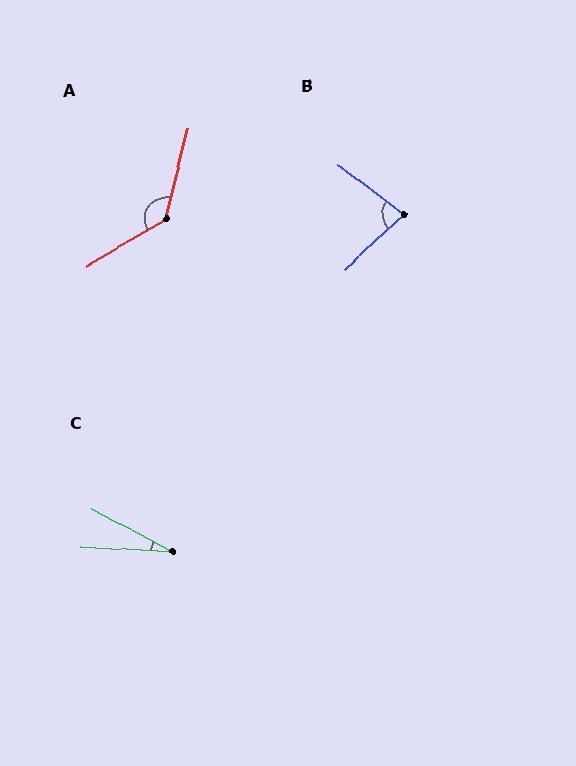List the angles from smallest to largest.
C (25°), B (81°), A (135°).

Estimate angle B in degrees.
Approximately 81 degrees.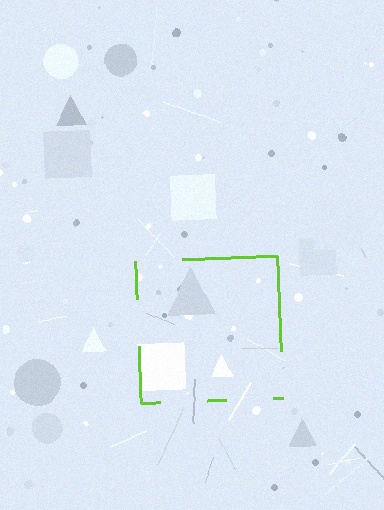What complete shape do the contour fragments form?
The contour fragments form a square.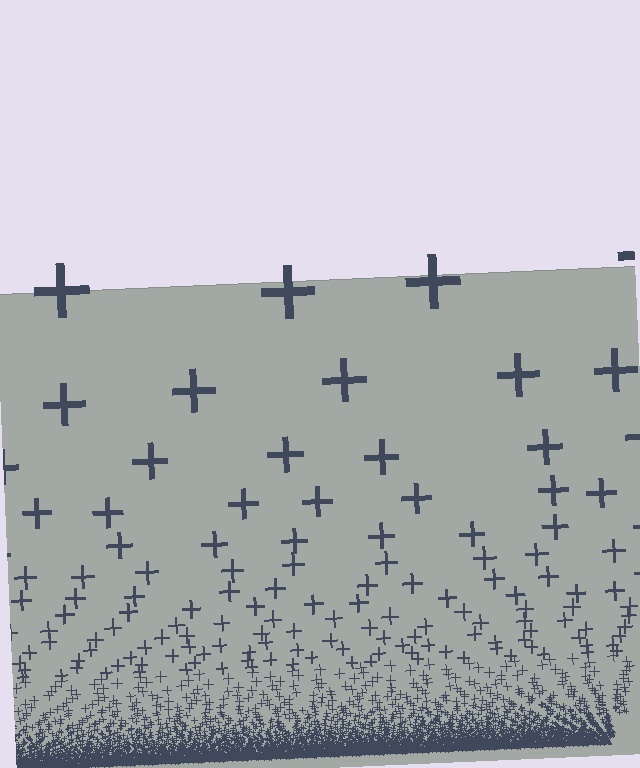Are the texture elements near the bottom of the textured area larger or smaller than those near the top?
Smaller. The gradient is inverted — elements near the bottom are smaller and denser.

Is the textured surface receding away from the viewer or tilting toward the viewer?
The surface appears to tilt toward the viewer. Texture elements get larger and sparser toward the top.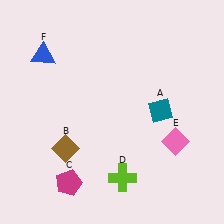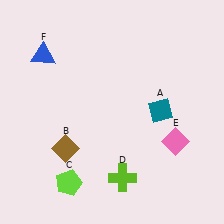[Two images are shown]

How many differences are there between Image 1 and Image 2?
There is 1 difference between the two images.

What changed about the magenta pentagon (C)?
In Image 1, C is magenta. In Image 2, it changed to lime.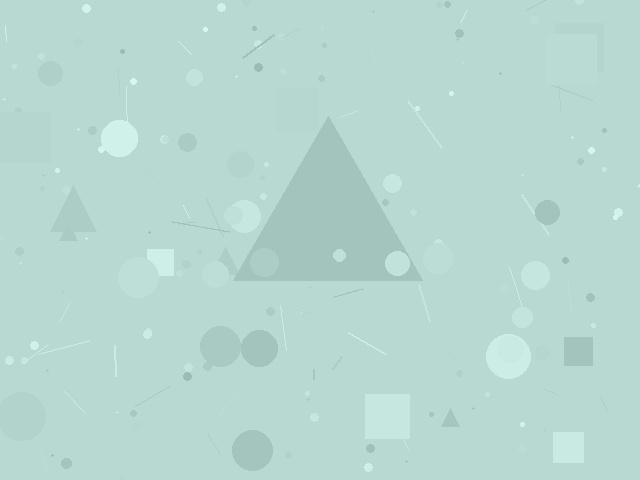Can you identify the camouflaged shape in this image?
The camouflaged shape is a triangle.